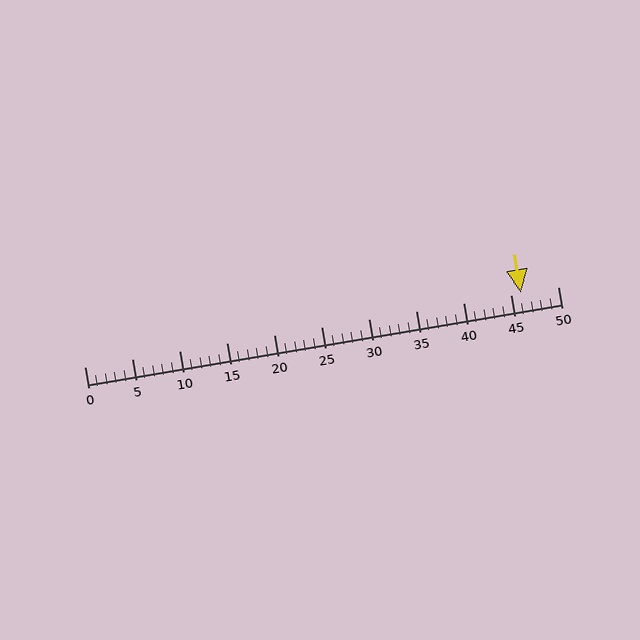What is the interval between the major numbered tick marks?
The major tick marks are spaced 5 units apart.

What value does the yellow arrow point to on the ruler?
The yellow arrow points to approximately 46.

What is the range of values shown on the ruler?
The ruler shows values from 0 to 50.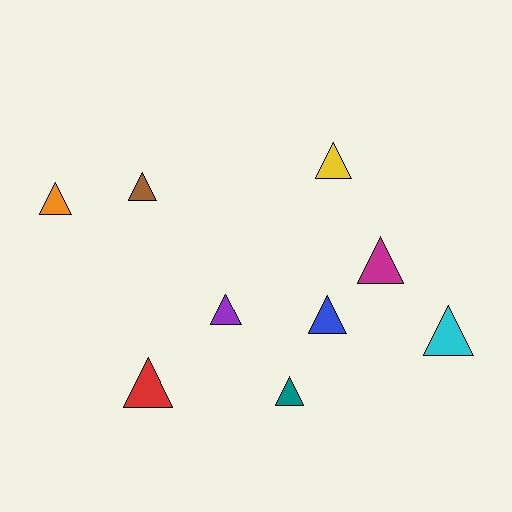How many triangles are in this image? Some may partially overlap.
There are 9 triangles.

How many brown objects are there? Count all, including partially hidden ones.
There is 1 brown object.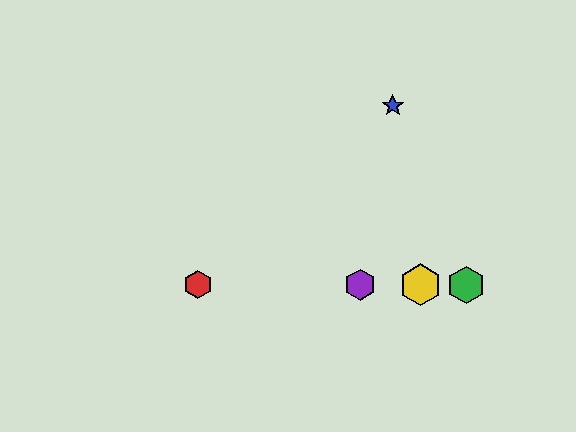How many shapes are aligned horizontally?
4 shapes (the red hexagon, the green hexagon, the yellow hexagon, the purple hexagon) are aligned horizontally.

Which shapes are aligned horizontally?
The red hexagon, the green hexagon, the yellow hexagon, the purple hexagon are aligned horizontally.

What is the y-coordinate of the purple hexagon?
The purple hexagon is at y≈285.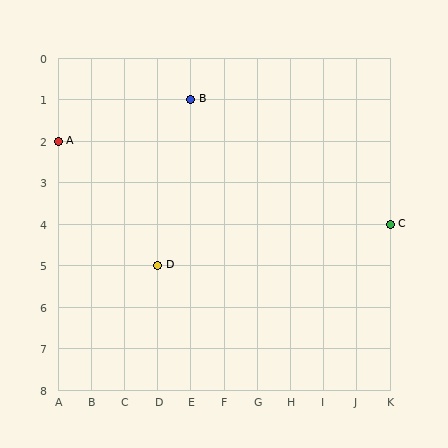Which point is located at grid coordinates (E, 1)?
Point B is at (E, 1).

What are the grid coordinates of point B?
Point B is at grid coordinates (E, 1).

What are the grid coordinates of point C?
Point C is at grid coordinates (K, 4).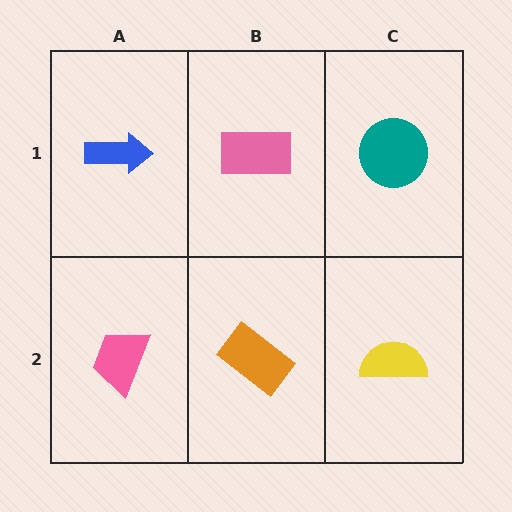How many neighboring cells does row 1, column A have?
2.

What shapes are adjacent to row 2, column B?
A pink rectangle (row 1, column B), a pink trapezoid (row 2, column A), a yellow semicircle (row 2, column C).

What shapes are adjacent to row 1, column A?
A pink trapezoid (row 2, column A), a pink rectangle (row 1, column B).